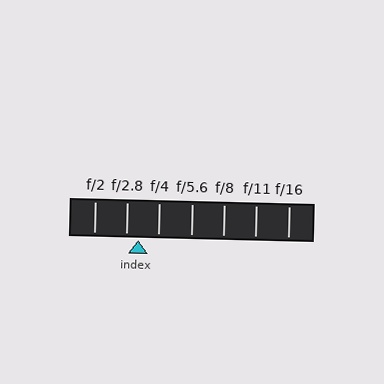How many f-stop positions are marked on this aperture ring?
There are 7 f-stop positions marked.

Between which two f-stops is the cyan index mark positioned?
The index mark is between f/2.8 and f/4.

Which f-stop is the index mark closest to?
The index mark is closest to f/2.8.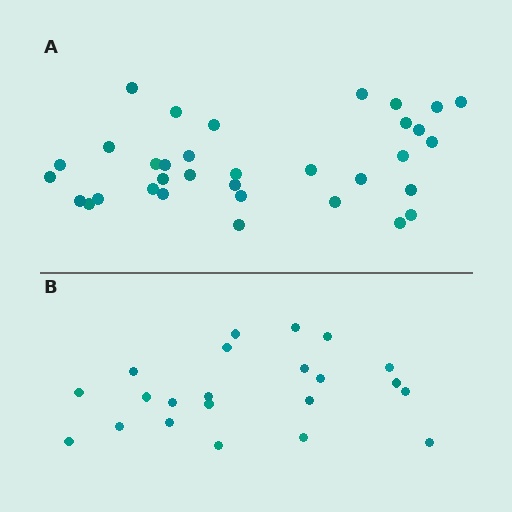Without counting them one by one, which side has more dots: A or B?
Region A (the top region) has more dots.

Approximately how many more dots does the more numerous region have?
Region A has roughly 12 or so more dots than region B.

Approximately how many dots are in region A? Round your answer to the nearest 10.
About 30 dots. (The exact count is 34, which rounds to 30.)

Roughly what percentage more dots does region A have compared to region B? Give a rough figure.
About 55% more.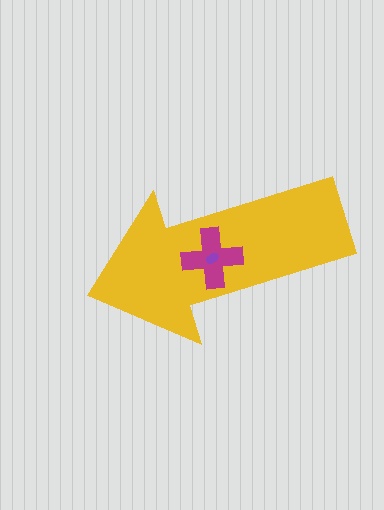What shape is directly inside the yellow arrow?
The magenta cross.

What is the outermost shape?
The yellow arrow.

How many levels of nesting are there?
3.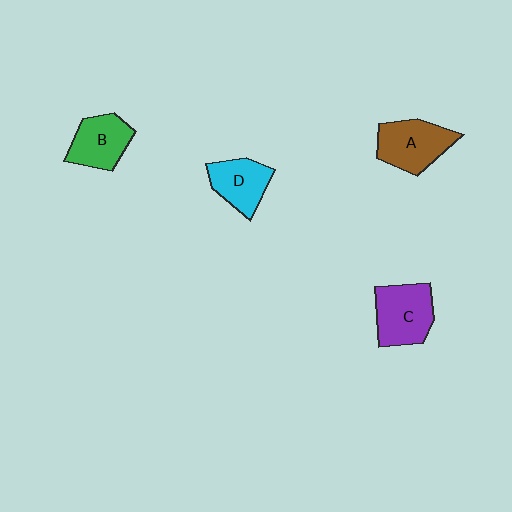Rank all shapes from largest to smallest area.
From largest to smallest: C (purple), A (brown), B (green), D (cyan).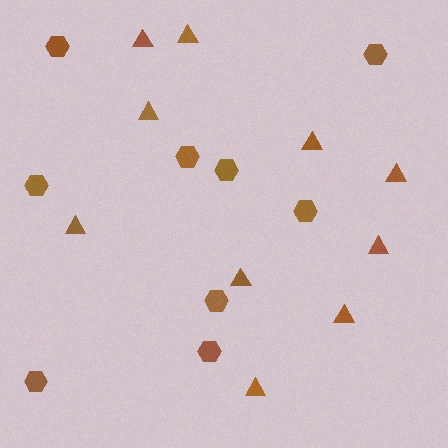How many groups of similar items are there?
There are 2 groups: one group of hexagons (9) and one group of triangles (10).